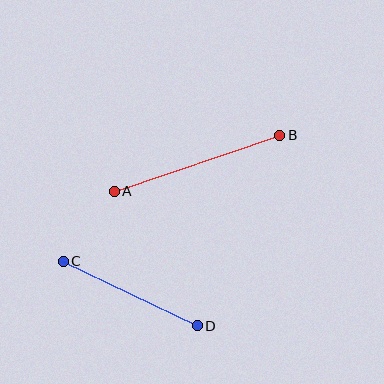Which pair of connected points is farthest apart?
Points A and B are farthest apart.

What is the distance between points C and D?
The distance is approximately 148 pixels.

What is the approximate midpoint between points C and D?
The midpoint is at approximately (130, 293) pixels.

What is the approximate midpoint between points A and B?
The midpoint is at approximately (197, 163) pixels.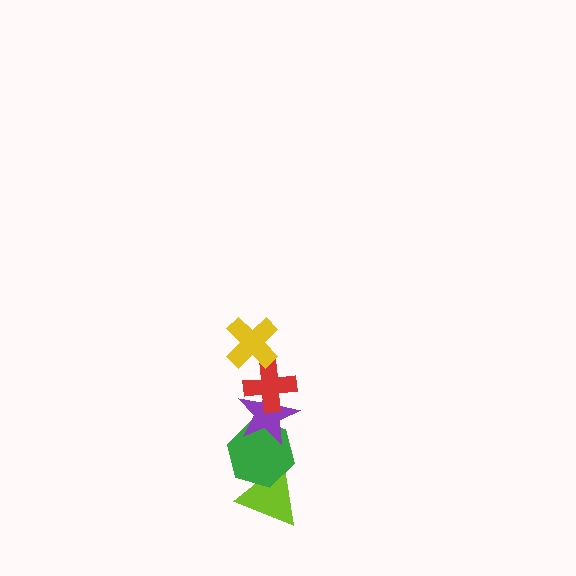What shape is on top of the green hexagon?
The purple star is on top of the green hexagon.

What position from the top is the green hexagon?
The green hexagon is 4th from the top.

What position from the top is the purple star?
The purple star is 3rd from the top.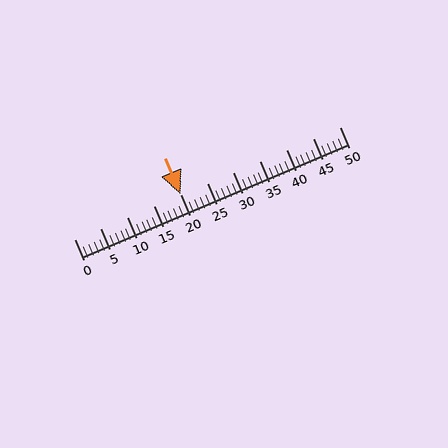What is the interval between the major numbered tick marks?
The major tick marks are spaced 5 units apart.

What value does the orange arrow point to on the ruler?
The orange arrow points to approximately 20.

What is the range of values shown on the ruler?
The ruler shows values from 0 to 50.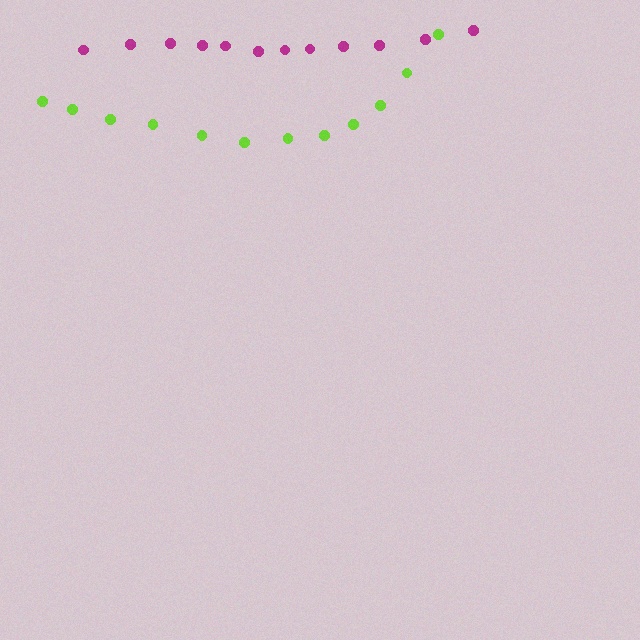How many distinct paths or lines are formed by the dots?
There are 2 distinct paths.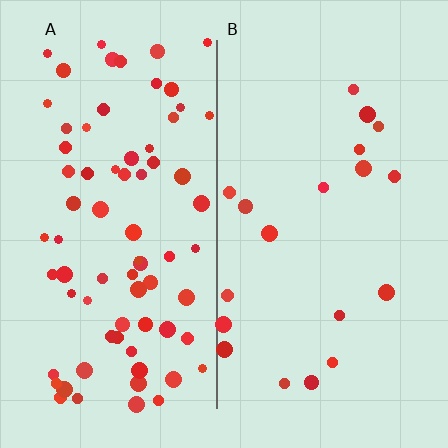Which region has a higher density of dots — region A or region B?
A (the left).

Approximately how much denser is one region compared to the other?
Approximately 3.8× — region A over region B.